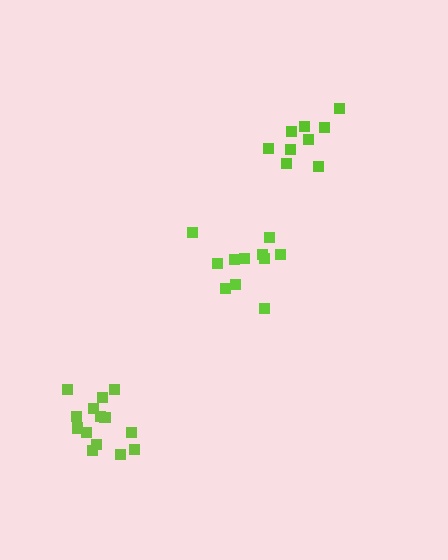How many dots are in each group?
Group 1: 14 dots, Group 2: 11 dots, Group 3: 9 dots (34 total).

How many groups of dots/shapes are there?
There are 3 groups.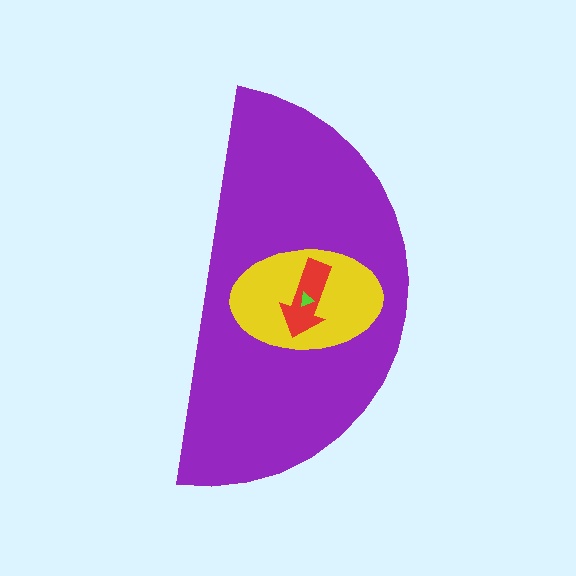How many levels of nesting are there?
4.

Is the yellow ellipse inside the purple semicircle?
Yes.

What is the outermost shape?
The purple semicircle.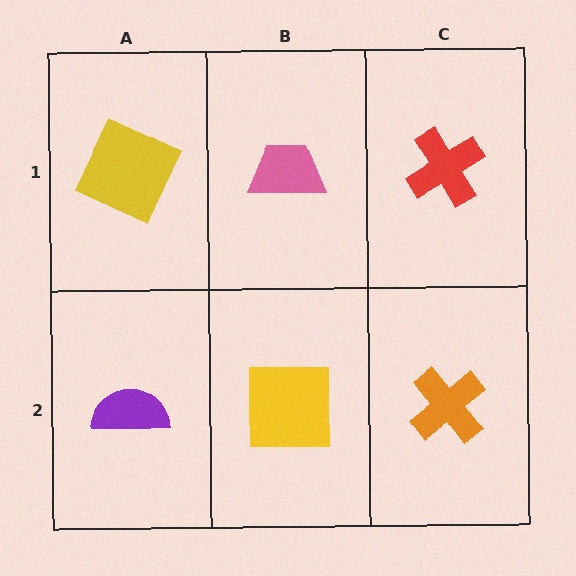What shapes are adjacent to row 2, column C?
A red cross (row 1, column C), a yellow square (row 2, column B).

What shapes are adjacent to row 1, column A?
A purple semicircle (row 2, column A), a pink trapezoid (row 1, column B).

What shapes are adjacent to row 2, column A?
A yellow square (row 1, column A), a yellow square (row 2, column B).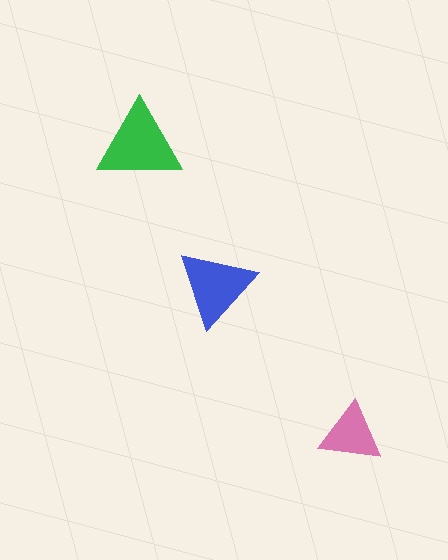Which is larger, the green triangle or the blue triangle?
The green one.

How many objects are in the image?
There are 3 objects in the image.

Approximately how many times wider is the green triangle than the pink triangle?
About 1.5 times wider.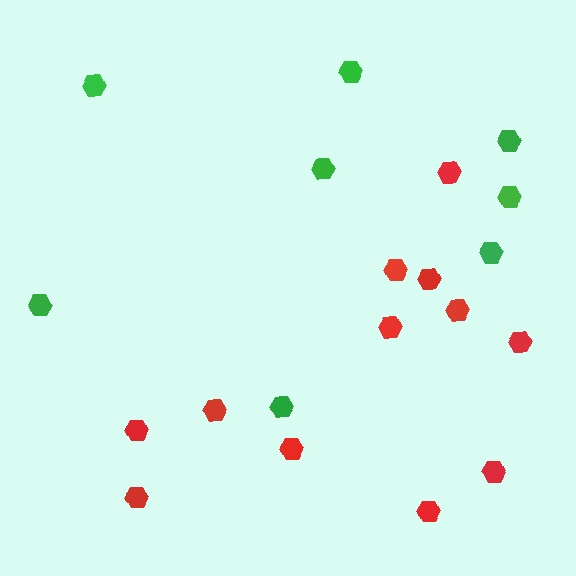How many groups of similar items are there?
There are 2 groups: one group of red hexagons (12) and one group of green hexagons (8).